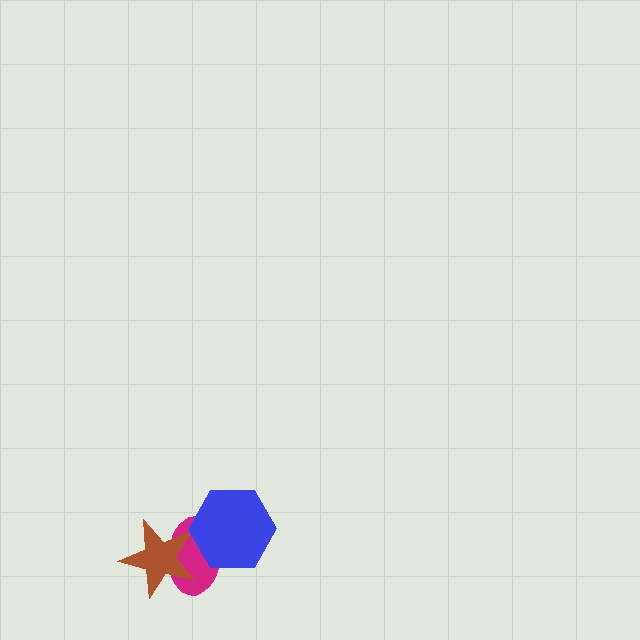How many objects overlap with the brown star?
1 object overlaps with the brown star.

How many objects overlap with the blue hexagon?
1 object overlaps with the blue hexagon.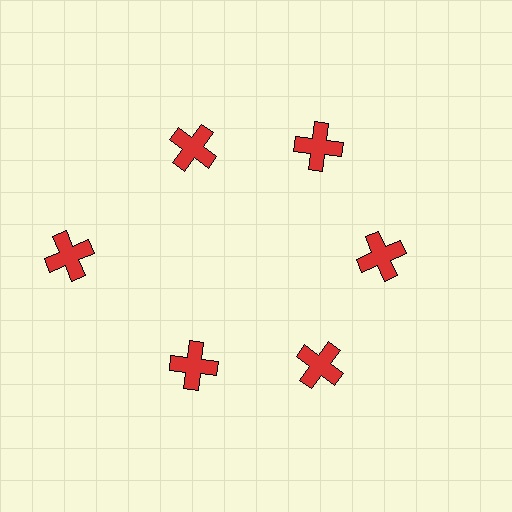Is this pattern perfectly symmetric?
No. The 6 red crosses are arranged in a ring, but one element near the 9 o'clock position is pushed outward from the center, breaking the 6-fold rotational symmetry.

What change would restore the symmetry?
The symmetry would be restored by moving it inward, back onto the ring so that all 6 crosses sit at equal angles and equal distance from the center.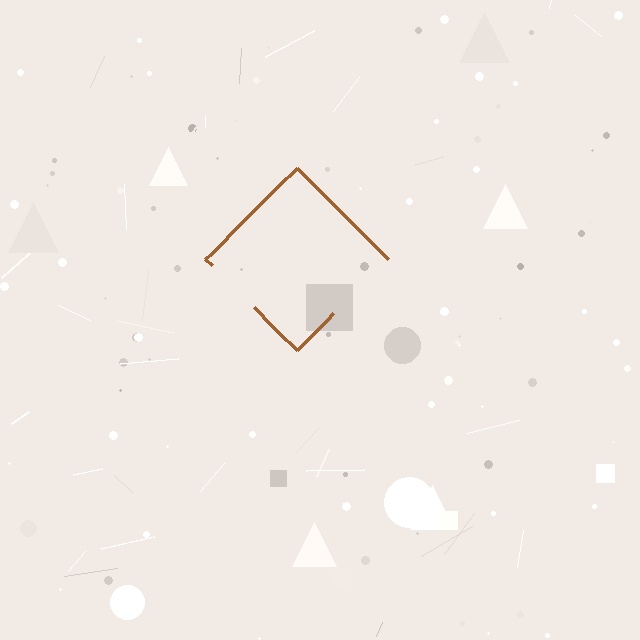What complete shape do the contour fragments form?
The contour fragments form a diamond.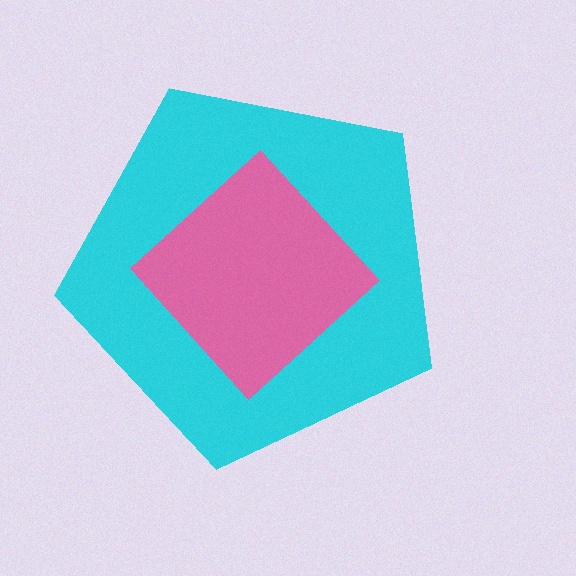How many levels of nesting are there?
2.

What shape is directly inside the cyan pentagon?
The pink diamond.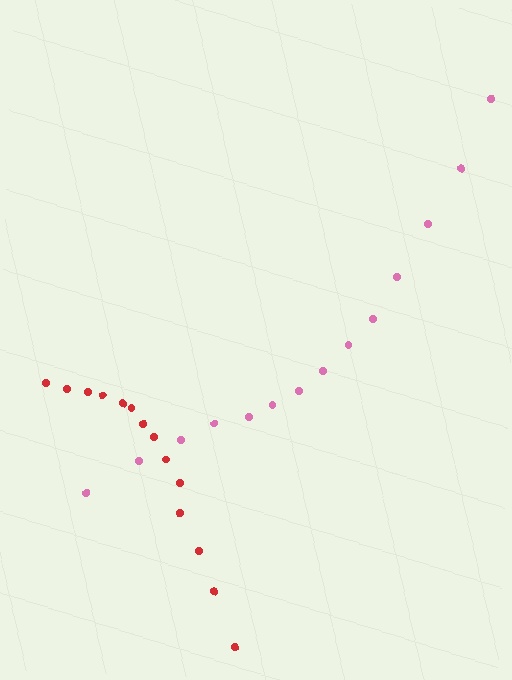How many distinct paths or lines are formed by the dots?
There are 2 distinct paths.